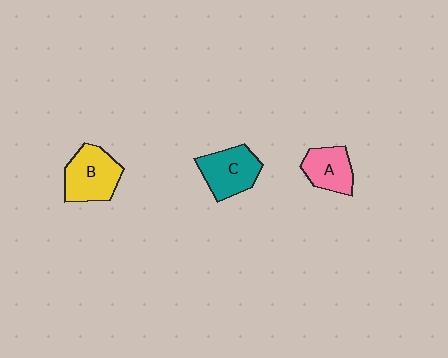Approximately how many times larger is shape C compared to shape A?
Approximately 1.3 times.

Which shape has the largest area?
Shape B (yellow).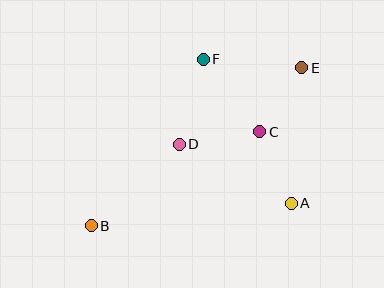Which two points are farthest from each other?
Points B and E are farthest from each other.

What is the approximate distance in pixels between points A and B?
The distance between A and B is approximately 201 pixels.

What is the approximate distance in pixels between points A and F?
The distance between A and F is approximately 169 pixels.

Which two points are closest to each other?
Points C and E are closest to each other.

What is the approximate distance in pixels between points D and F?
The distance between D and F is approximately 88 pixels.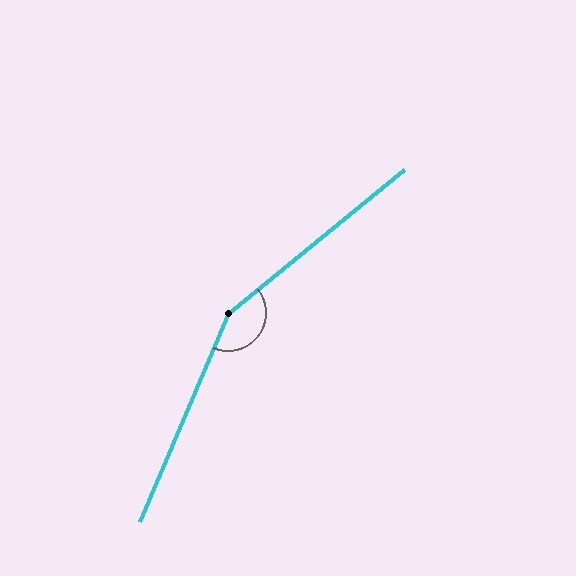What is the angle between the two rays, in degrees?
Approximately 152 degrees.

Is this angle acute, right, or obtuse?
It is obtuse.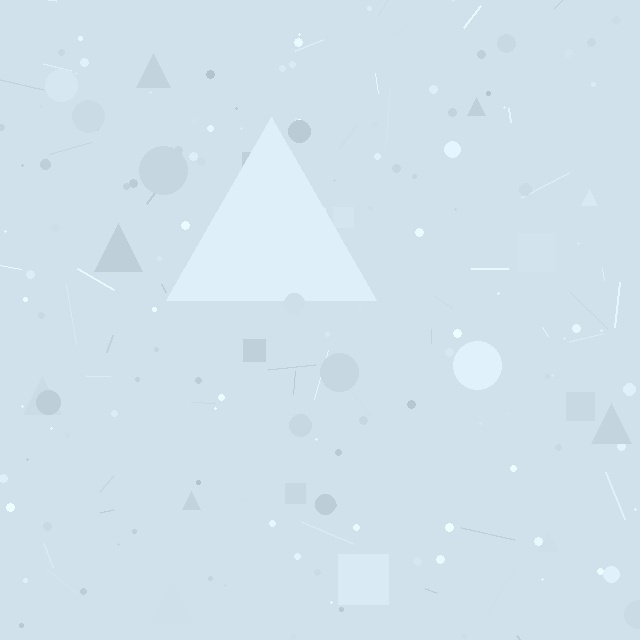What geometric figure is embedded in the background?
A triangle is embedded in the background.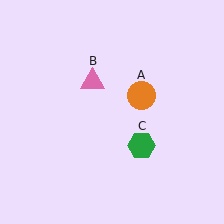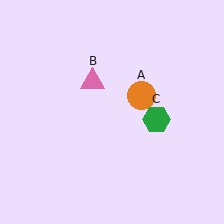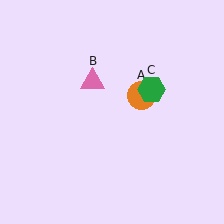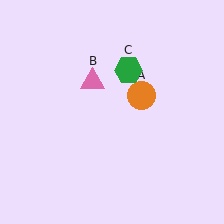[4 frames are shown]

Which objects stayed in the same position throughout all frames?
Orange circle (object A) and pink triangle (object B) remained stationary.